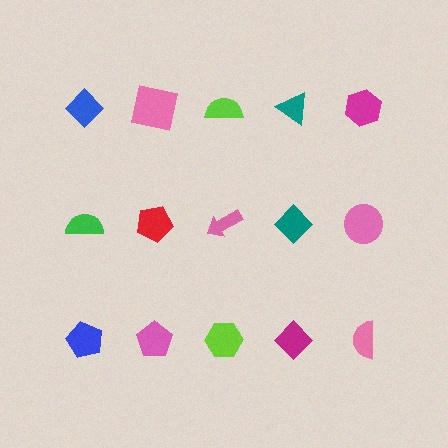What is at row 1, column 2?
A pink square.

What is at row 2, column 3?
A pink arrow.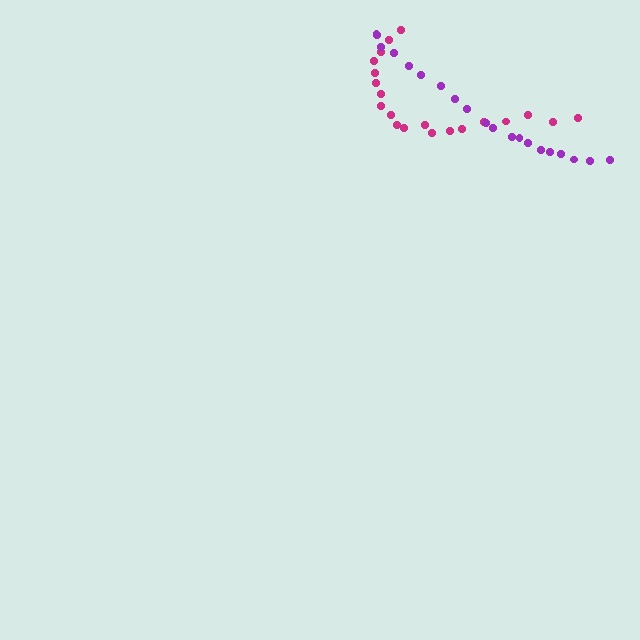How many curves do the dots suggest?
There are 2 distinct paths.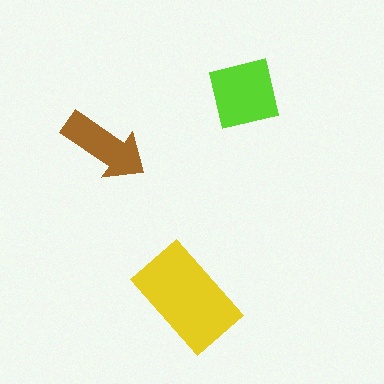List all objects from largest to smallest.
The yellow rectangle, the lime square, the brown arrow.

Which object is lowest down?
The yellow rectangle is bottommost.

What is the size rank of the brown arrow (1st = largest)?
3rd.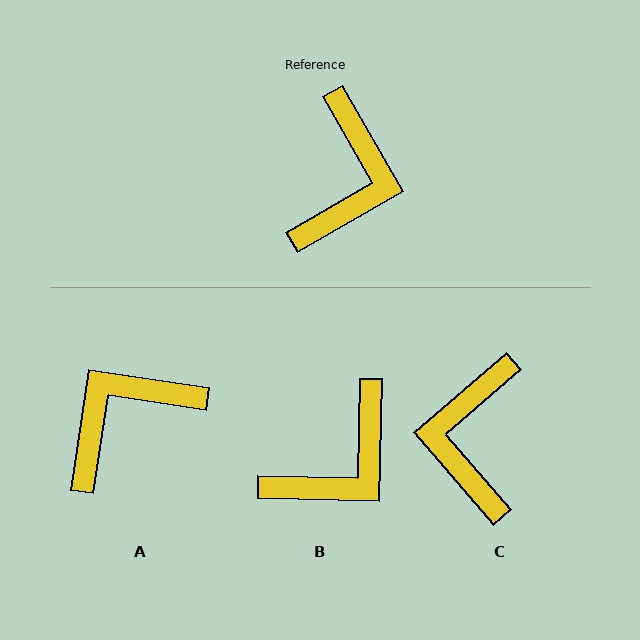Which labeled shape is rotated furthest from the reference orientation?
C, about 169 degrees away.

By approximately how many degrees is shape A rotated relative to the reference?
Approximately 142 degrees counter-clockwise.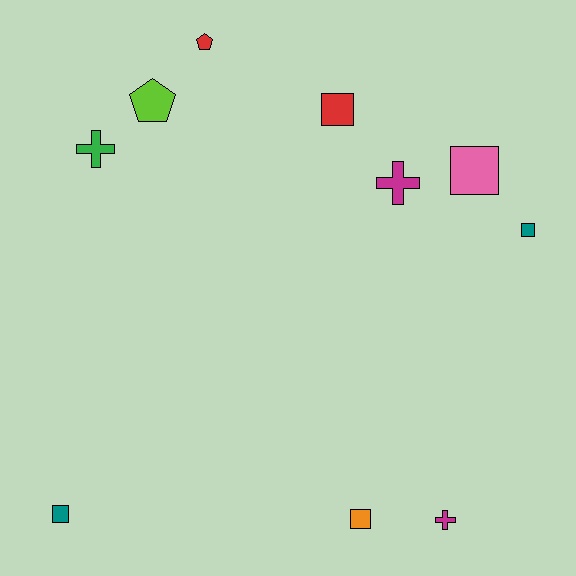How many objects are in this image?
There are 10 objects.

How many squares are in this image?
There are 5 squares.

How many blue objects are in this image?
There are no blue objects.